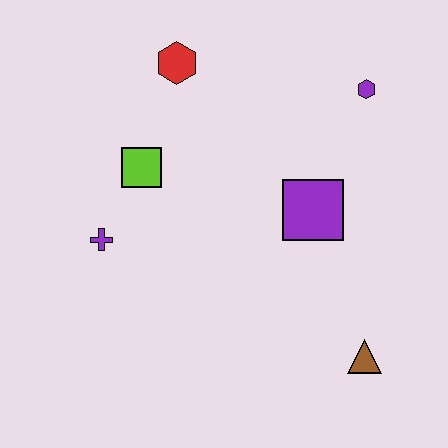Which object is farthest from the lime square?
The brown triangle is farthest from the lime square.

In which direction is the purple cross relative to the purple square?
The purple cross is to the left of the purple square.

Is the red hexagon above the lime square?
Yes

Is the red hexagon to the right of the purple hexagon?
No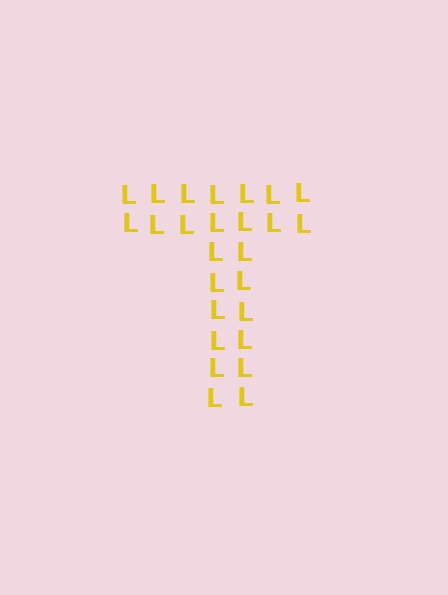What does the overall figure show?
The overall figure shows the letter T.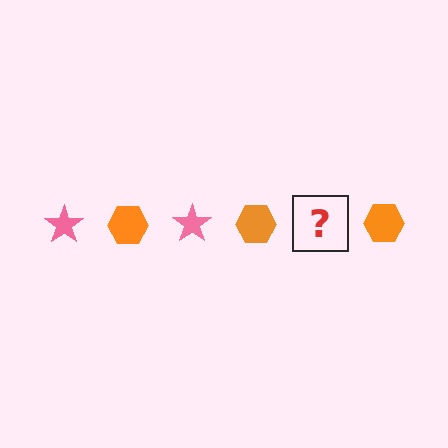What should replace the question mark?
The question mark should be replaced with a pink star.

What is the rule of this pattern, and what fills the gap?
The rule is that the pattern alternates between pink star and orange hexagon. The gap should be filled with a pink star.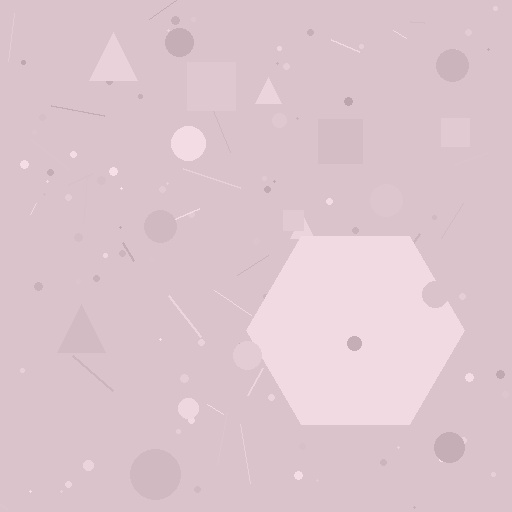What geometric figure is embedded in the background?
A hexagon is embedded in the background.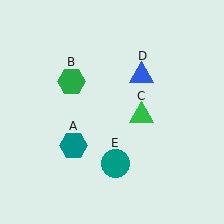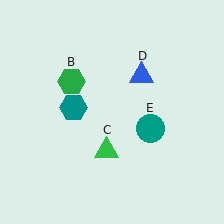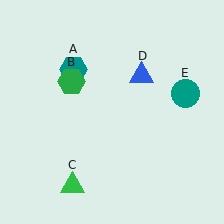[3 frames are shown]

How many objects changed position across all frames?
3 objects changed position: teal hexagon (object A), green triangle (object C), teal circle (object E).